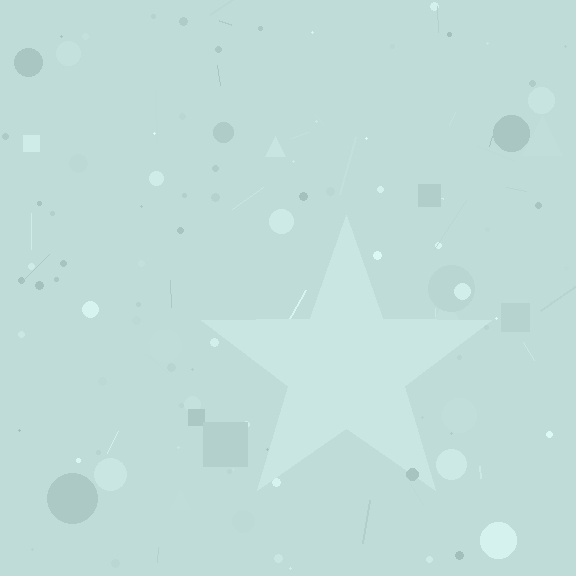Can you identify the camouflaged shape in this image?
The camouflaged shape is a star.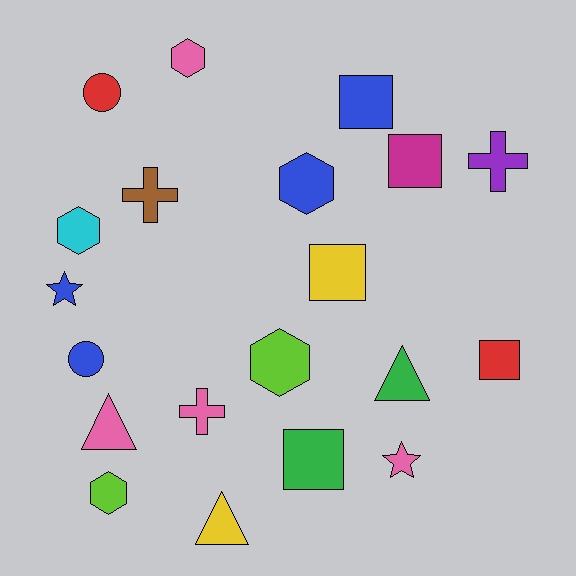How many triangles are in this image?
There are 3 triangles.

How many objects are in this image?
There are 20 objects.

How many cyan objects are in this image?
There is 1 cyan object.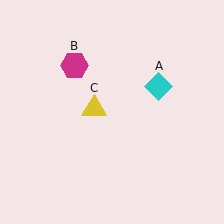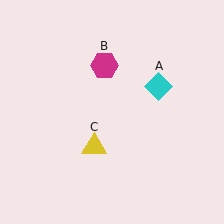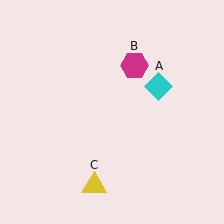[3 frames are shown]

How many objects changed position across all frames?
2 objects changed position: magenta hexagon (object B), yellow triangle (object C).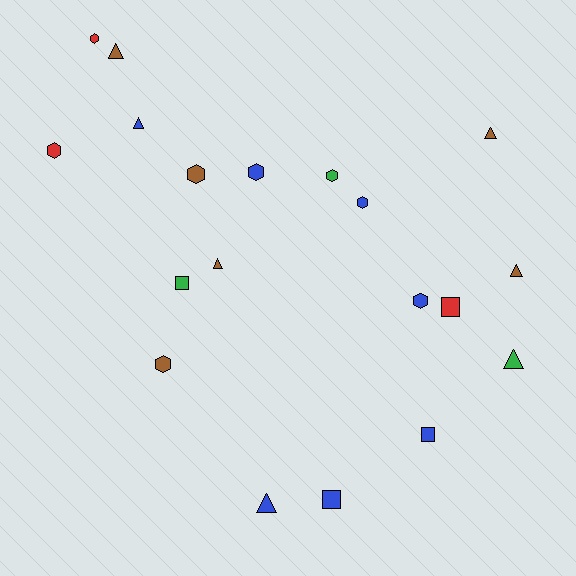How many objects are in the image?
There are 19 objects.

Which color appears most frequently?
Blue, with 7 objects.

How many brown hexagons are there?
There are 2 brown hexagons.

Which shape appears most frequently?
Hexagon, with 8 objects.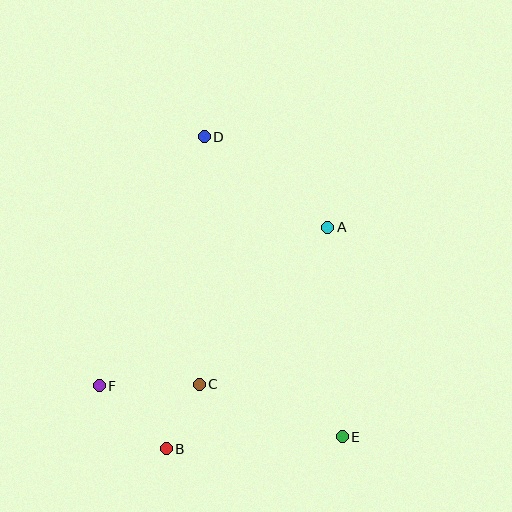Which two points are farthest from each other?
Points D and E are farthest from each other.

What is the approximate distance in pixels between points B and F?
The distance between B and F is approximately 92 pixels.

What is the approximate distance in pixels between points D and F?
The distance between D and F is approximately 270 pixels.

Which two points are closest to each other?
Points B and C are closest to each other.